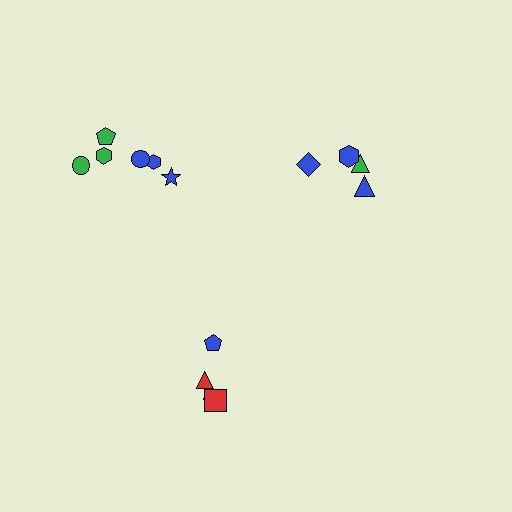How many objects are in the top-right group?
There are 4 objects.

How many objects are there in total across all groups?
There are 14 objects.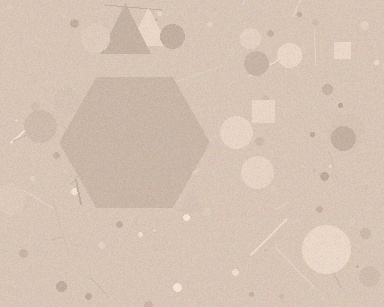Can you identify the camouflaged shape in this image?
The camouflaged shape is a hexagon.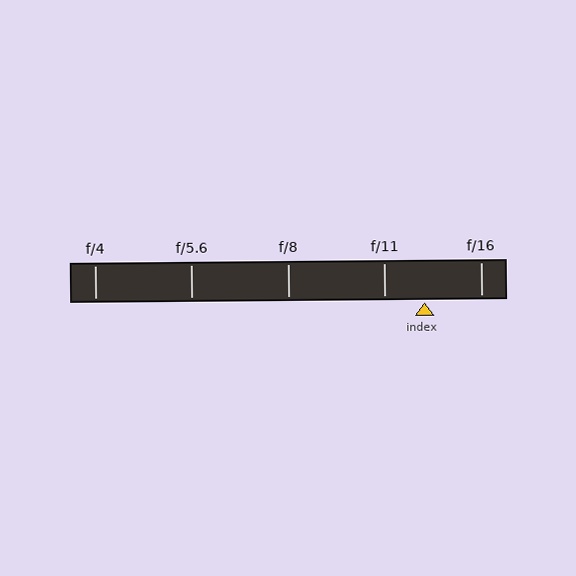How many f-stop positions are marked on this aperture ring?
There are 5 f-stop positions marked.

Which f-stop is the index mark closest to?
The index mark is closest to f/11.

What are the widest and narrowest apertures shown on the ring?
The widest aperture shown is f/4 and the narrowest is f/16.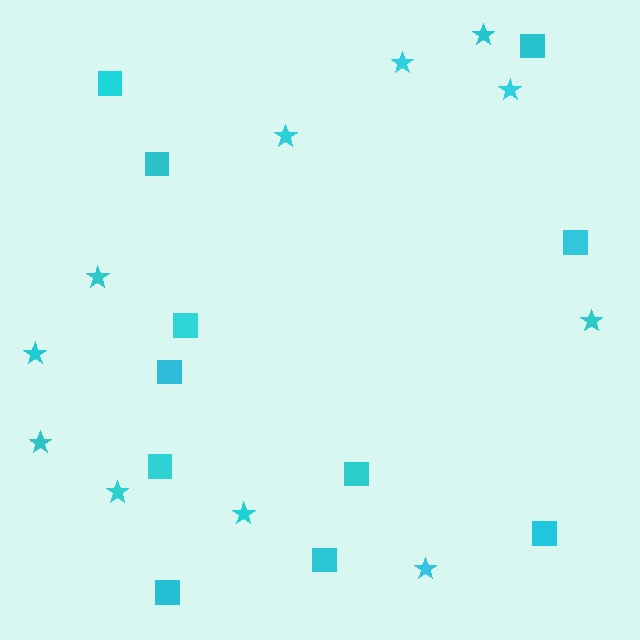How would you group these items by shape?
There are 2 groups: one group of squares (11) and one group of stars (11).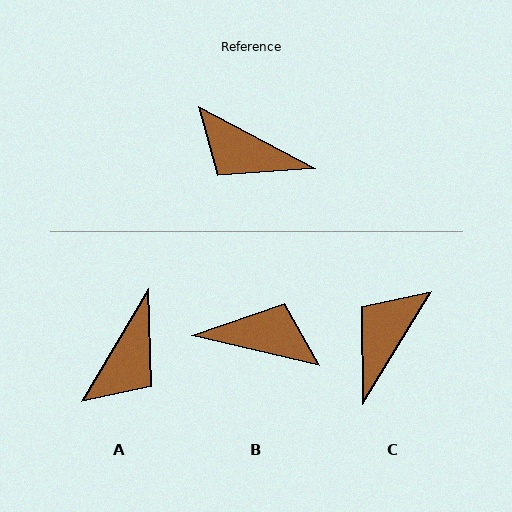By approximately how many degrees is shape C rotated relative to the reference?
Approximately 94 degrees clockwise.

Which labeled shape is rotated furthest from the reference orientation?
B, about 165 degrees away.